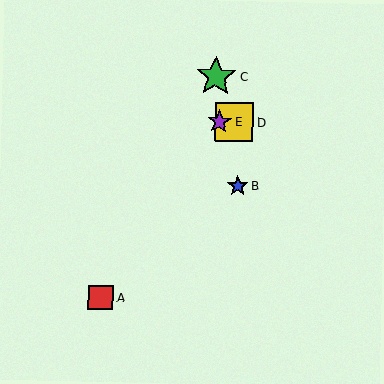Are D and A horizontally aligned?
No, D is at y≈122 and A is at y≈297.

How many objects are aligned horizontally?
2 objects (D, E) are aligned horizontally.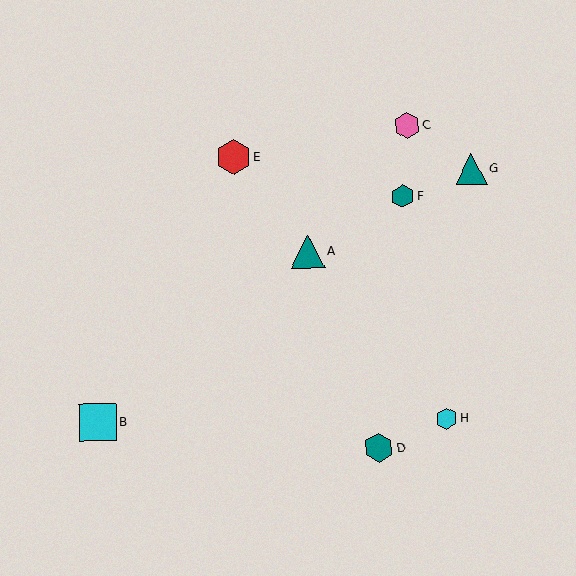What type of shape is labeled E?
Shape E is a red hexagon.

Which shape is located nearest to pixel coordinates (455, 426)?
The cyan hexagon (labeled H) at (447, 419) is nearest to that location.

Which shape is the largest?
The cyan square (labeled B) is the largest.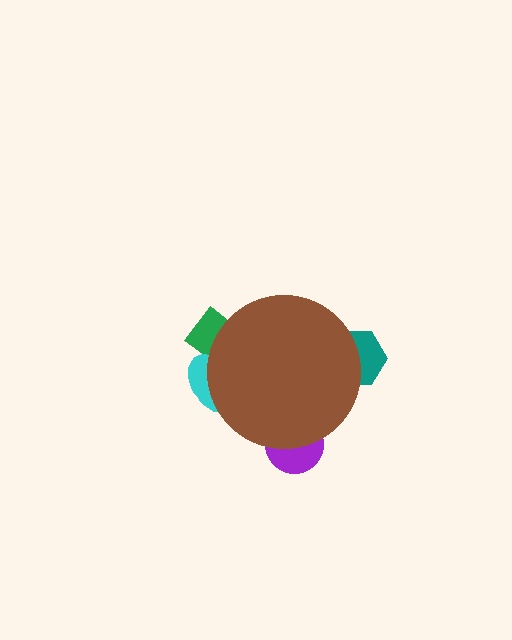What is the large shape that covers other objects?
A brown circle.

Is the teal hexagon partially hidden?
Yes, the teal hexagon is partially hidden behind the brown circle.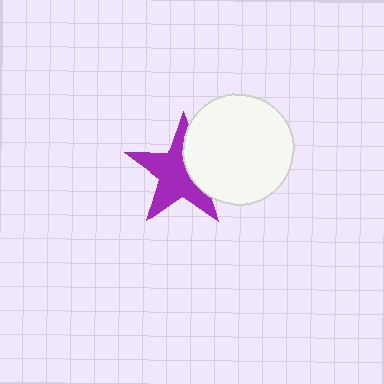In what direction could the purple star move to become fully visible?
The purple star could move left. That would shift it out from behind the white circle entirely.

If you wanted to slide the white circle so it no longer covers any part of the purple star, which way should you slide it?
Slide it right — that is the most direct way to separate the two shapes.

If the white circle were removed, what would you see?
You would see the complete purple star.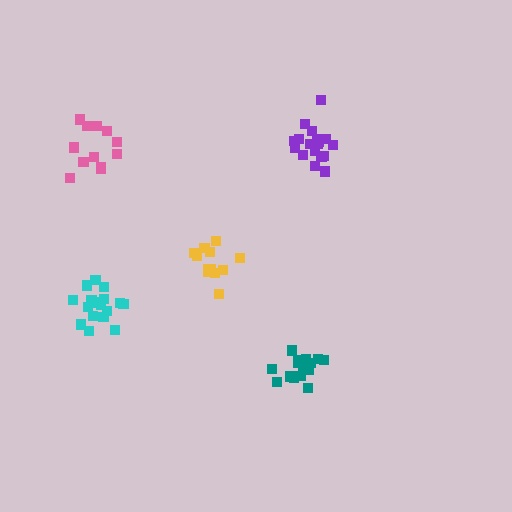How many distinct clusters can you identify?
There are 5 distinct clusters.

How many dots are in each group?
Group 1: 18 dots, Group 2: 12 dots, Group 3: 12 dots, Group 4: 17 dots, Group 5: 18 dots (77 total).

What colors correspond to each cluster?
The clusters are colored: purple, yellow, pink, teal, cyan.